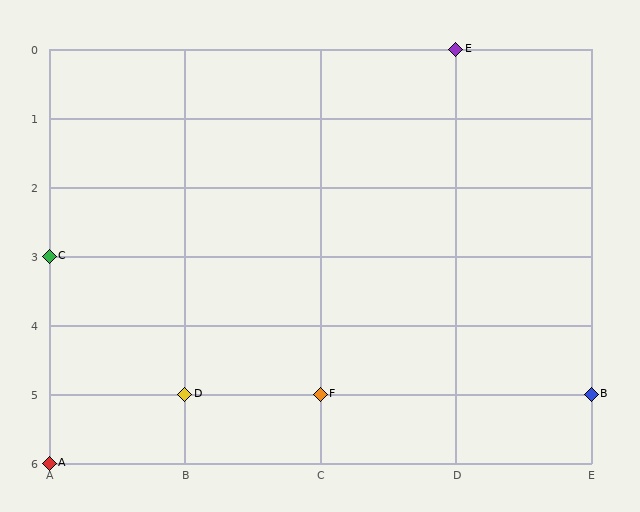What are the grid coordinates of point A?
Point A is at grid coordinates (A, 6).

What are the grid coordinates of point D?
Point D is at grid coordinates (B, 5).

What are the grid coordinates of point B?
Point B is at grid coordinates (E, 5).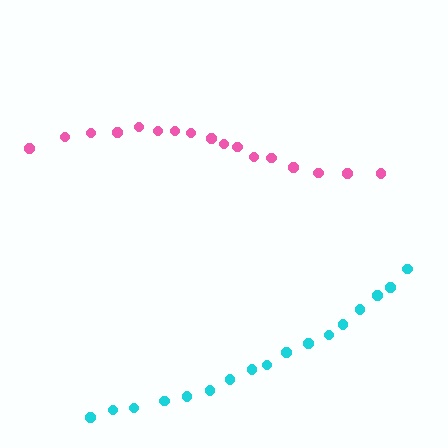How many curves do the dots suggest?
There are 2 distinct paths.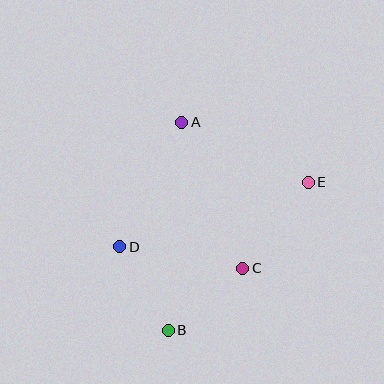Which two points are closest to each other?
Points B and D are closest to each other.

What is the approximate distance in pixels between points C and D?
The distance between C and D is approximately 125 pixels.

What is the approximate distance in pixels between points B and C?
The distance between B and C is approximately 97 pixels.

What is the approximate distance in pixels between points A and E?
The distance between A and E is approximately 140 pixels.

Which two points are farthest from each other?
Points A and B are farthest from each other.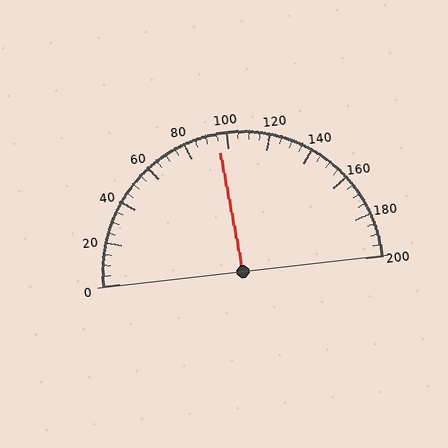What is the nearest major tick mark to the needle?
The nearest major tick mark is 100.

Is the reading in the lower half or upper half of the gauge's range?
The reading is in the lower half of the range (0 to 200).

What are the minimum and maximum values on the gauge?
The gauge ranges from 0 to 200.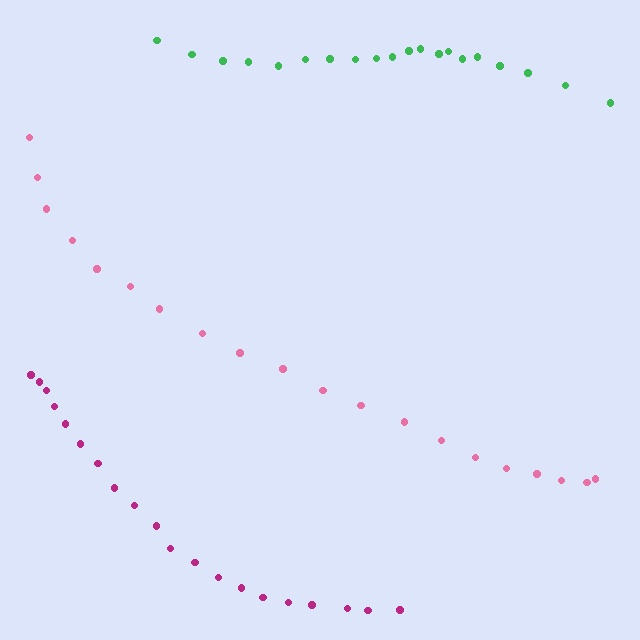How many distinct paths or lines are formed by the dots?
There are 3 distinct paths.